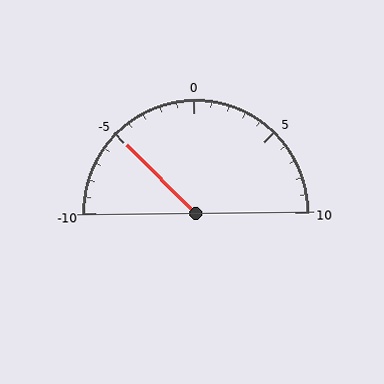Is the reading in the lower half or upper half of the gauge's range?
The reading is in the lower half of the range (-10 to 10).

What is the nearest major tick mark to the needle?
The nearest major tick mark is -5.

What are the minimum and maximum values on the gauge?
The gauge ranges from -10 to 10.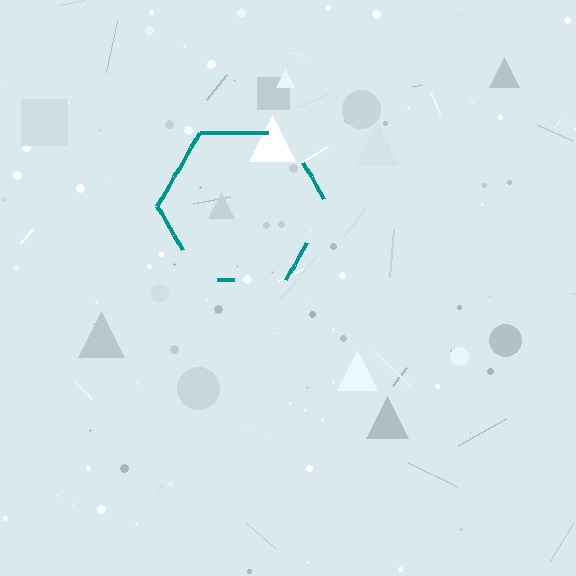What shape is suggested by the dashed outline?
The dashed outline suggests a hexagon.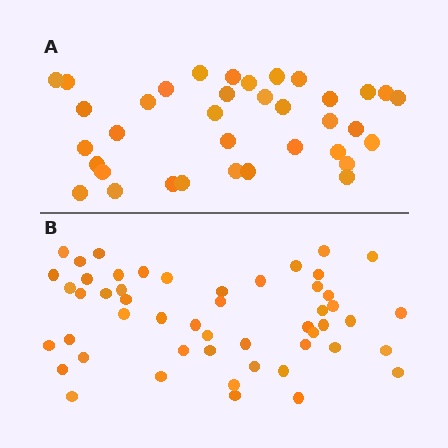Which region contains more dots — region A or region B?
Region B (the bottom region) has more dots.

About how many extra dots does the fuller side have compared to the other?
Region B has approximately 15 more dots than region A.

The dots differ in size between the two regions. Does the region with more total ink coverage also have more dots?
No. Region A has more total ink coverage because its dots are larger, but region B actually contains more individual dots. Total area can be misleading — the number of items is what matters here.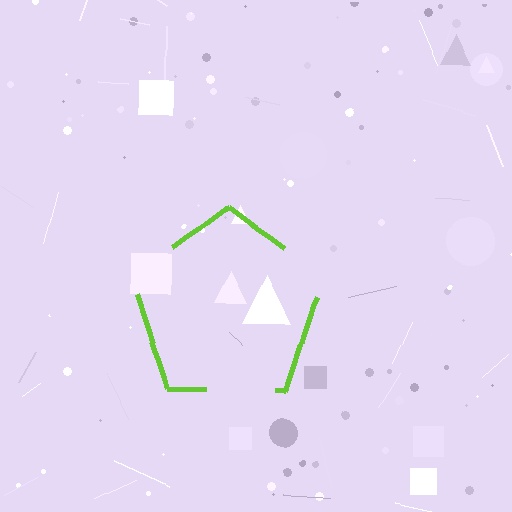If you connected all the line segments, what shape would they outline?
They would outline a pentagon.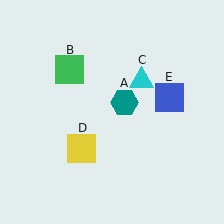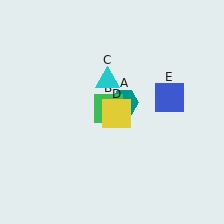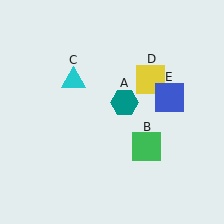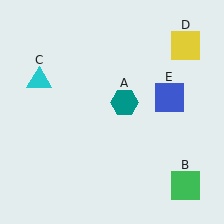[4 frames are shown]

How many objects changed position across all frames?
3 objects changed position: green square (object B), cyan triangle (object C), yellow square (object D).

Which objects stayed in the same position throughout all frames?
Teal hexagon (object A) and blue square (object E) remained stationary.